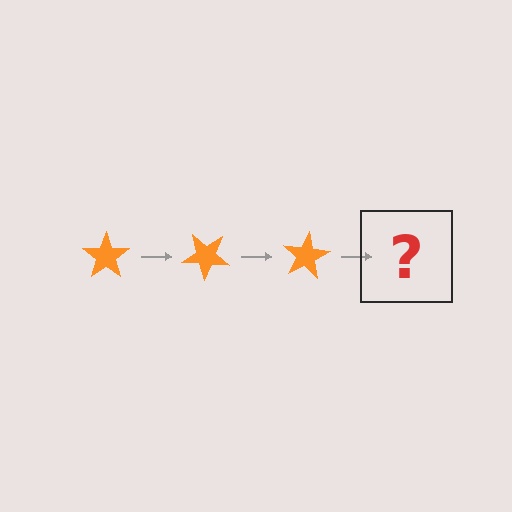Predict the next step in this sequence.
The next step is an orange star rotated 120 degrees.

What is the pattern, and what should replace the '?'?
The pattern is that the star rotates 40 degrees each step. The '?' should be an orange star rotated 120 degrees.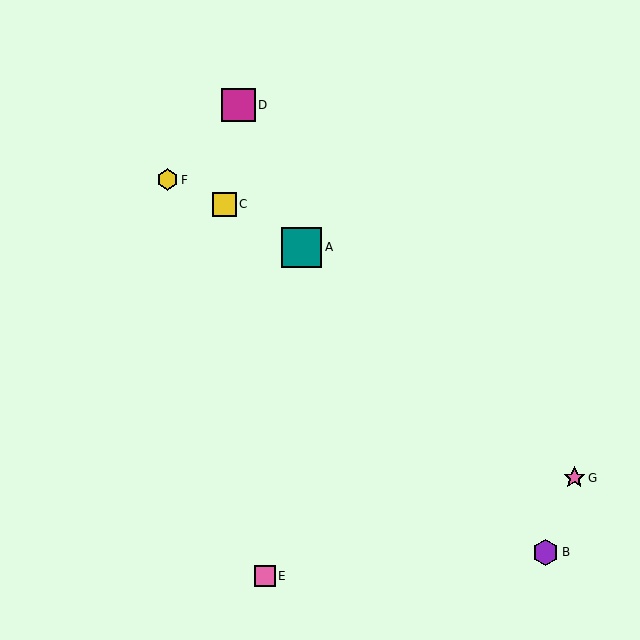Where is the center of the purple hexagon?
The center of the purple hexagon is at (546, 552).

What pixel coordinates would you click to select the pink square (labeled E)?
Click at (265, 576) to select the pink square E.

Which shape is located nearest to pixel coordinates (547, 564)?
The purple hexagon (labeled B) at (546, 552) is nearest to that location.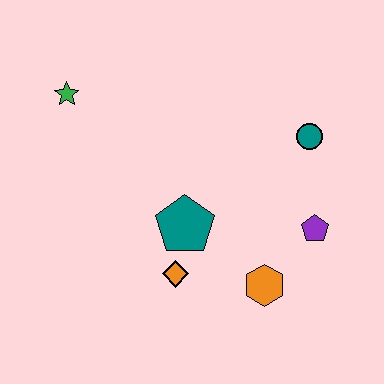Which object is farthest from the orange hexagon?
The green star is farthest from the orange hexagon.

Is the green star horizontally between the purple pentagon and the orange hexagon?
No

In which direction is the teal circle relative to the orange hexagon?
The teal circle is above the orange hexagon.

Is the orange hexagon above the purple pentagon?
No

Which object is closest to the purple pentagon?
The orange hexagon is closest to the purple pentagon.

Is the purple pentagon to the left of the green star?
No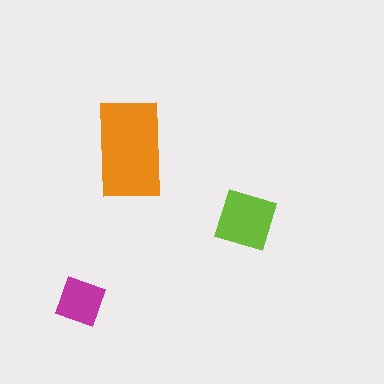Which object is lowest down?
The magenta square is bottommost.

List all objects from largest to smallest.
The orange rectangle, the lime diamond, the magenta square.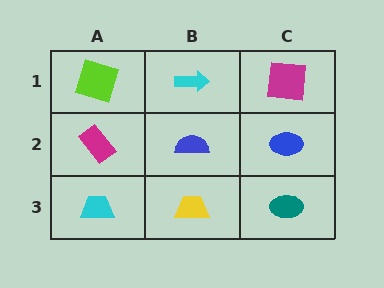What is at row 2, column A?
A magenta rectangle.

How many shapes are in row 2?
3 shapes.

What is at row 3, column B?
A yellow trapezoid.